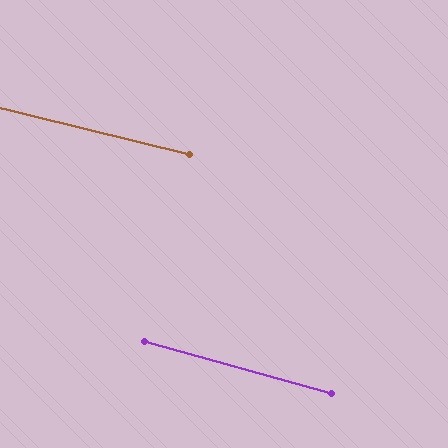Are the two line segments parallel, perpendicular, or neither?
Parallel — their directions differ by only 1.9°.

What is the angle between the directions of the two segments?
Approximately 2 degrees.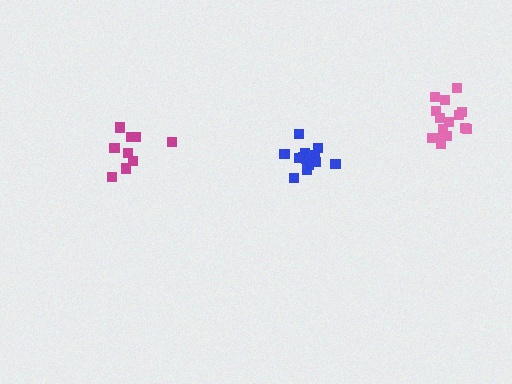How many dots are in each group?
Group 1: 9 dots, Group 2: 15 dots, Group 3: 13 dots (37 total).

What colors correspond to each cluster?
The clusters are colored: magenta, pink, blue.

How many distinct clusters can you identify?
There are 3 distinct clusters.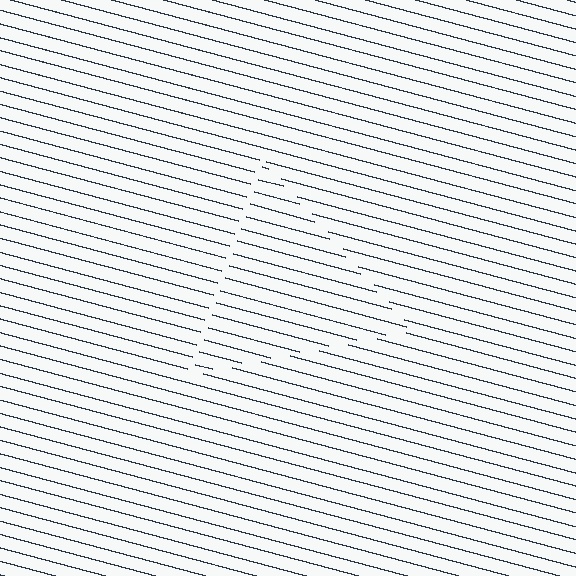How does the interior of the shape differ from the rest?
The interior of the shape contains the same grating, shifted by half a period — the contour is defined by the phase discontinuity where line-ends from the inner and outer gratings abut.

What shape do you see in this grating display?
An illusory triangle. The interior of the shape contains the same grating, shifted by half a period — the contour is defined by the phase discontinuity where line-ends from the inner and outer gratings abut.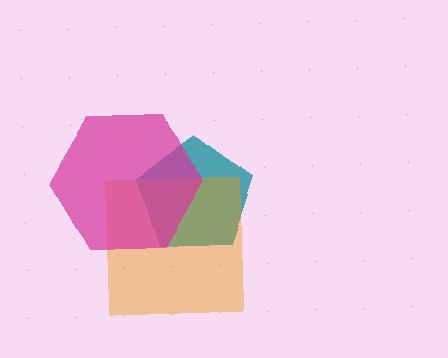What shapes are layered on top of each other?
The layered shapes are: a teal pentagon, an orange square, a magenta hexagon.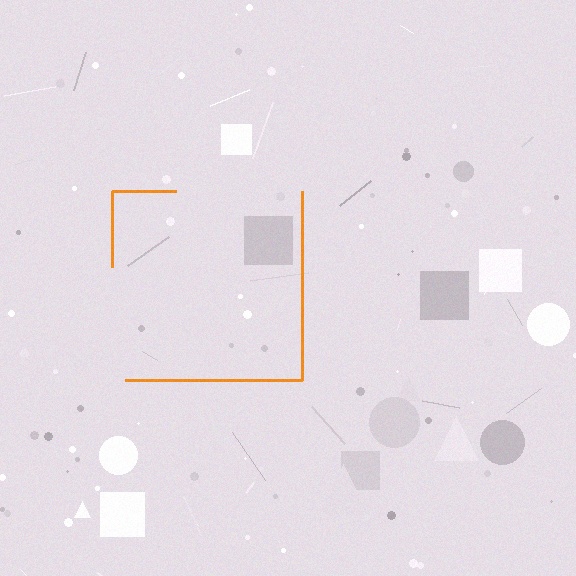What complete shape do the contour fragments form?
The contour fragments form a square.